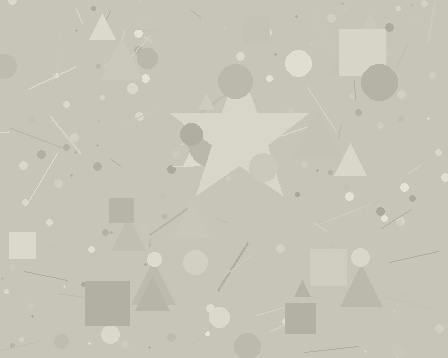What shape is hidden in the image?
A star is hidden in the image.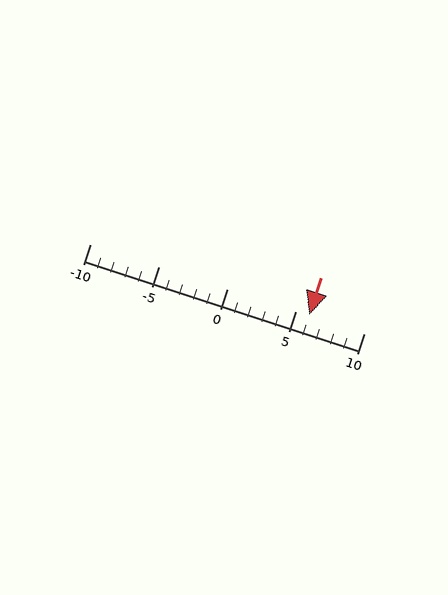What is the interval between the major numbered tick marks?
The major tick marks are spaced 5 units apart.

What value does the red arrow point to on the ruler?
The red arrow points to approximately 6.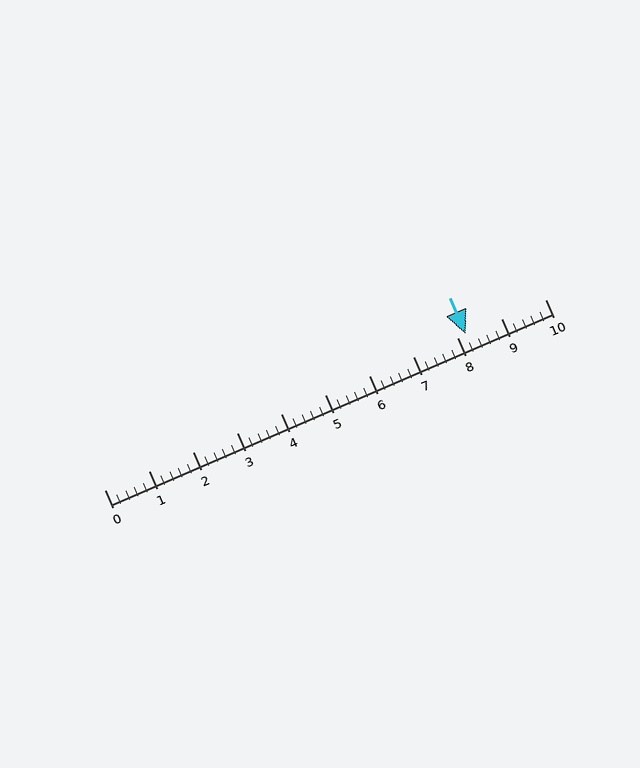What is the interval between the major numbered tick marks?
The major tick marks are spaced 1 units apart.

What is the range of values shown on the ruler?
The ruler shows values from 0 to 10.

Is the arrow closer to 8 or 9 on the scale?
The arrow is closer to 8.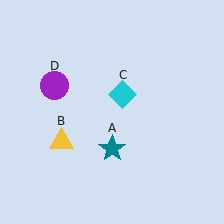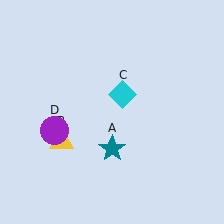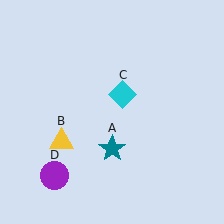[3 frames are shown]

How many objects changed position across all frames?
1 object changed position: purple circle (object D).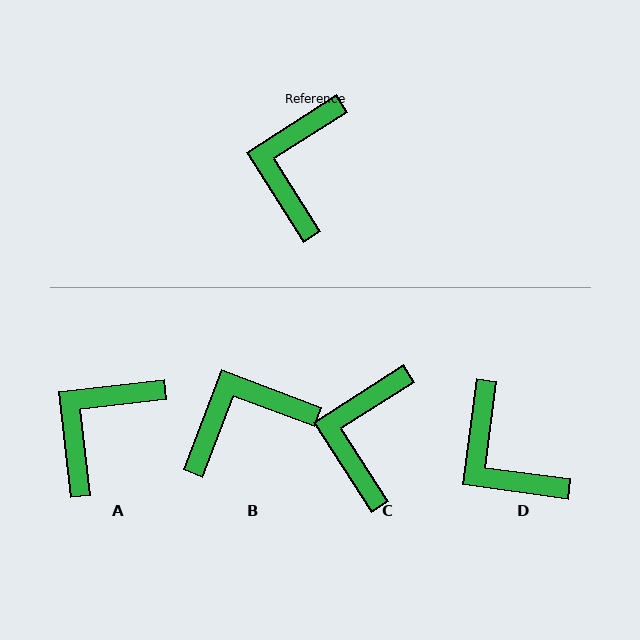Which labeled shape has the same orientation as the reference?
C.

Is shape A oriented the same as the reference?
No, it is off by about 26 degrees.